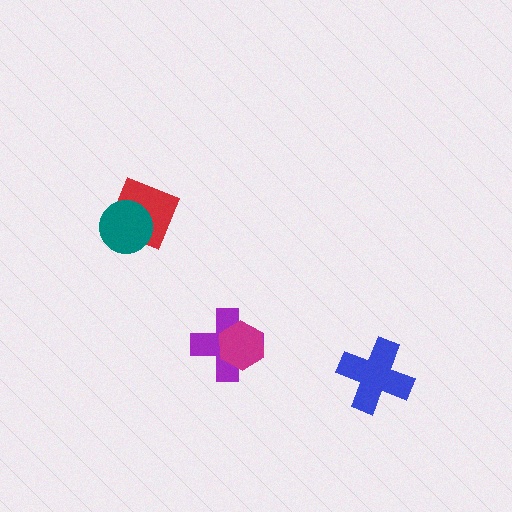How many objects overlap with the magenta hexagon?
1 object overlaps with the magenta hexagon.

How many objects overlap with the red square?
1 object overlaps with the red square.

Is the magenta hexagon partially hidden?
No, no other shape covers it.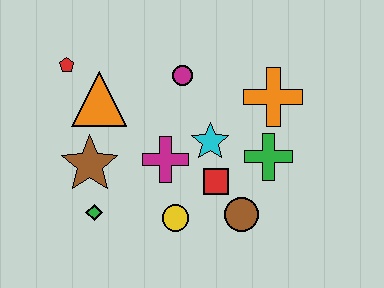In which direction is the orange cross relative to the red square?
The orange cross is above the red square.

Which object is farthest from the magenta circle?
The green diamond is farthest from the magenta circle.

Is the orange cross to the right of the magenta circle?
Yes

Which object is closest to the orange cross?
The green cross is closest to the orange cross.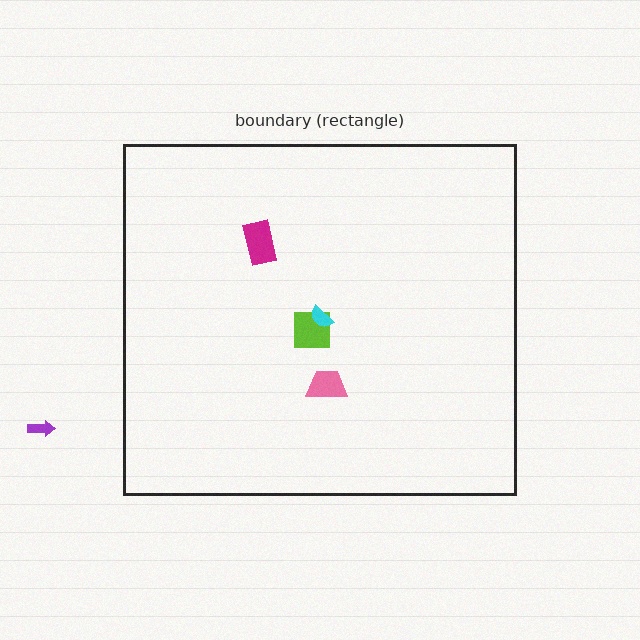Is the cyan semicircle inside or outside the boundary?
Inside.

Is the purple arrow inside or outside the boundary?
Outside.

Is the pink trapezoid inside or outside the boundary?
Inside.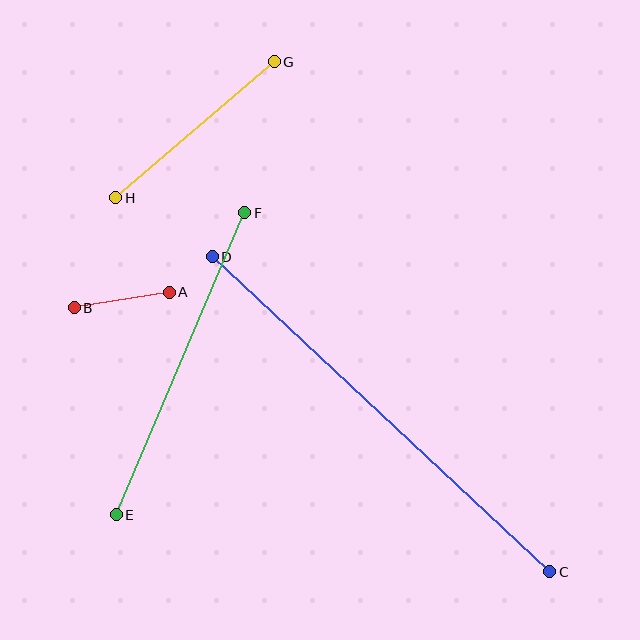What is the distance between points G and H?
The distance is approximately 209 pixels.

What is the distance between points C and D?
The distance is approximately 461 pixels.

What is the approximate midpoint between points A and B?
The midpoint is at approximately (122, 300) pixels.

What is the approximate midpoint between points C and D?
The midpoint is at approximately (381, 414) pixels.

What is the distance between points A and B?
The distance is approximately 96 pixels.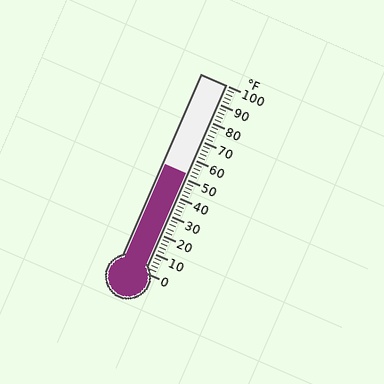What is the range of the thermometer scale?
The thermometer scale ranges from 0°F to 100°F.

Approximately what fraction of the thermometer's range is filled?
The thermometer is filled to approximately 50% of its range.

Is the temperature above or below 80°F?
The temperature is below 80°F.